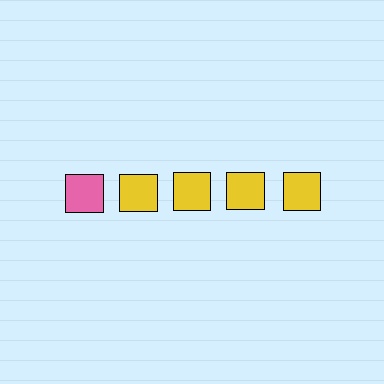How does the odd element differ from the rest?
It has a different color: pink instead of yellow.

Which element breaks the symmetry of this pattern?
The pink square in the top row, leftmost column breaks the symmetry. All other shapes are yellow squares.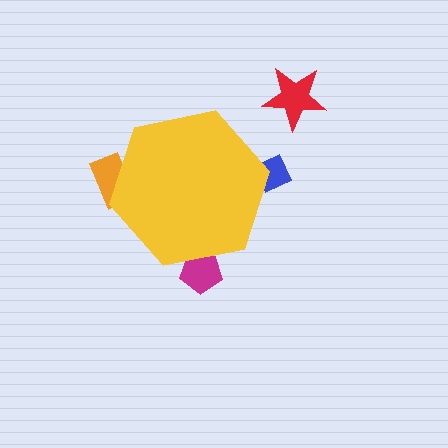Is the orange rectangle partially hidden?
Yes, the orange rectangle is partially hidden behind the yellow hexagon.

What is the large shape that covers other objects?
A yellow hexagon.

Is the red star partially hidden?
No, the red star is fully visible.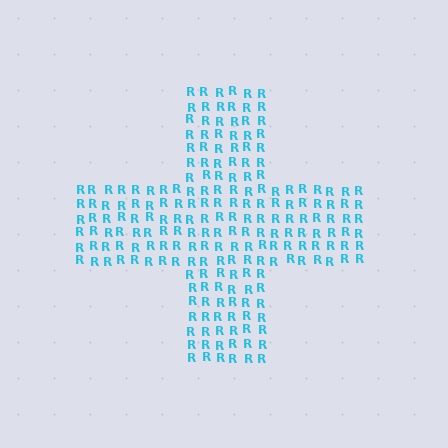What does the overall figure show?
The overall figure shows a cross.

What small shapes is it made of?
It is made of small letter R's.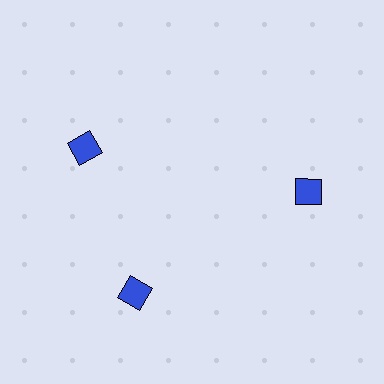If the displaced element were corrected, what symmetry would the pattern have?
It would have 3-fold rotational symmetry — the pattern would map onto itself every 120 degrees.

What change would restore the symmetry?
The symmetry would be restored by rotating it back into even spacing with its neighbors so that all 3 diamonds sit at equal angles and equal distance from the center.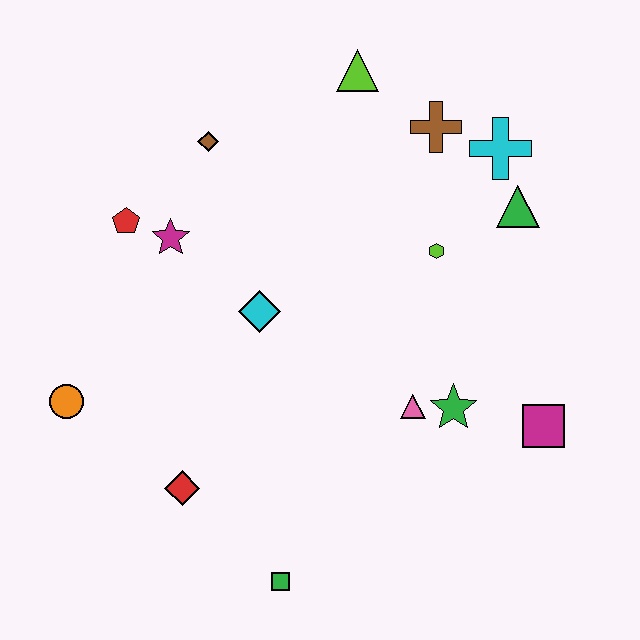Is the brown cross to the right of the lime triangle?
Yes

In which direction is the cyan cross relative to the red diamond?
The cyan cross is above the red diamond.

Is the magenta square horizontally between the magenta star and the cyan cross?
No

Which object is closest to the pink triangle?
The green star is closest to the pink triangle.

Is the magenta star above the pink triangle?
Yes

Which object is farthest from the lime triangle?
The green square is farthest from the lime triangle.